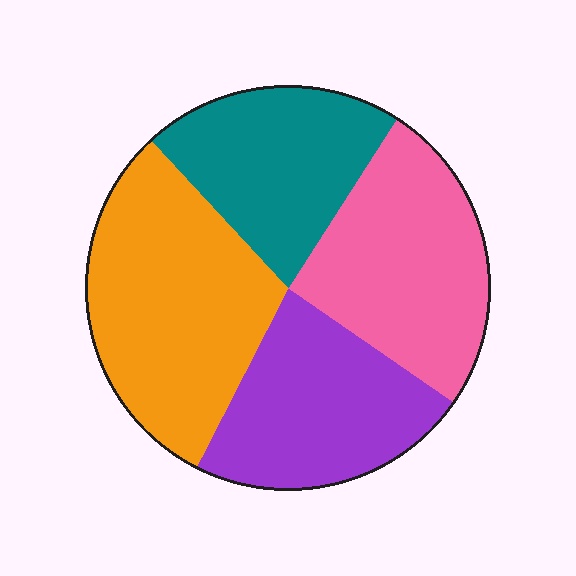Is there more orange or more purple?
Orange.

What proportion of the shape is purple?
Purple covers about 25% of the shape.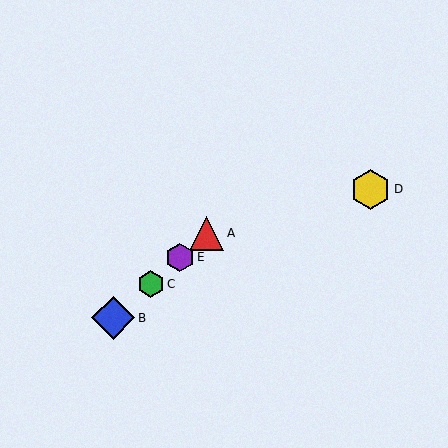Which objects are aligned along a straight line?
Objects A, B, C, E are aligned along a straight line.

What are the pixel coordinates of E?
Object E is at (180, 257).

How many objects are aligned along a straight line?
4 objects (A, B, C, E) are aligned along a straight line.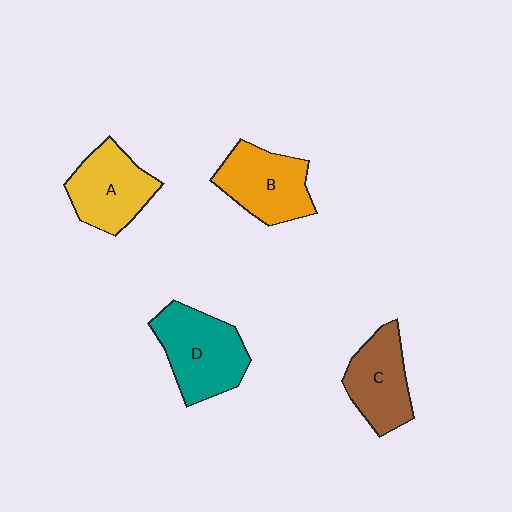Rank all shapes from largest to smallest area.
From largest to smallest: D (teal), B (orange), A (yellow), C (brown).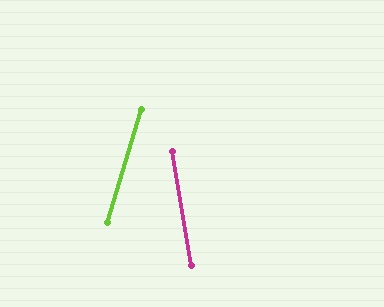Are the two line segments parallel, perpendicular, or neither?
Neither parallel nor perpendicular — they differ by about 26°.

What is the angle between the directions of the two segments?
Approximately 26 degrees.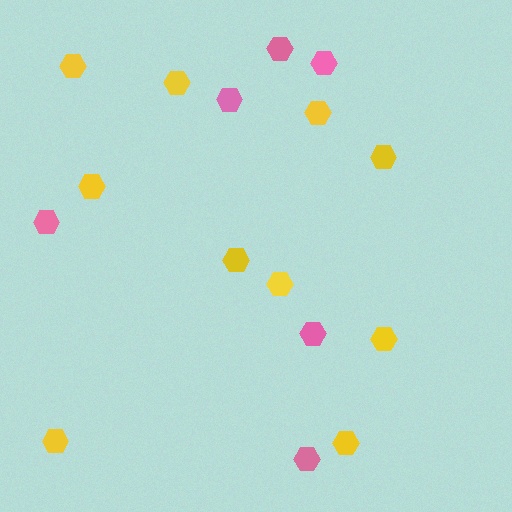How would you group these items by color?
There are 2 groups: one group of pink hexagons (6) and one group of yellow hexagons (10).